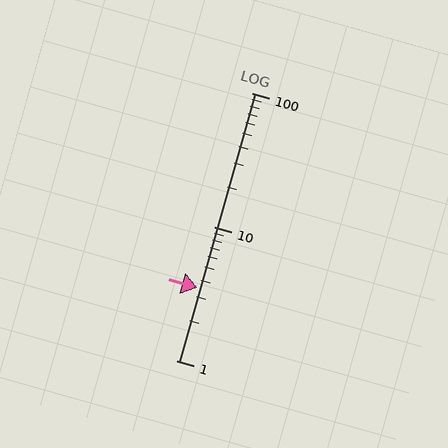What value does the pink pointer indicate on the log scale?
The pointer indicates approximately 3.5.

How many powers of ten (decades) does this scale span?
The scale spans 2 decades, from 1 to 100.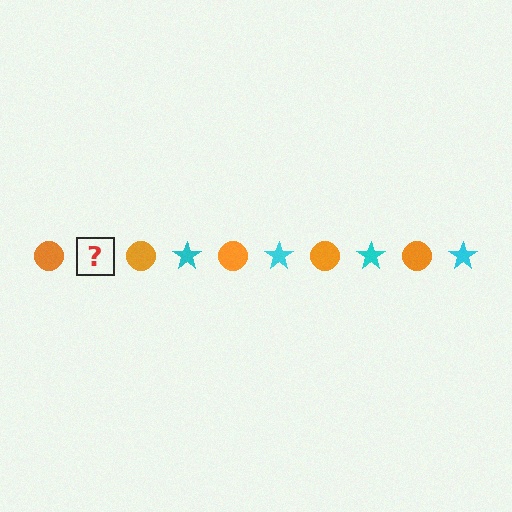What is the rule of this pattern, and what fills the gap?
The rule is that the pattern alternates between orange circle and cyan star. The gap should be filled with a cyan star.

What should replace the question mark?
The question mark should be replaced with a cyan star.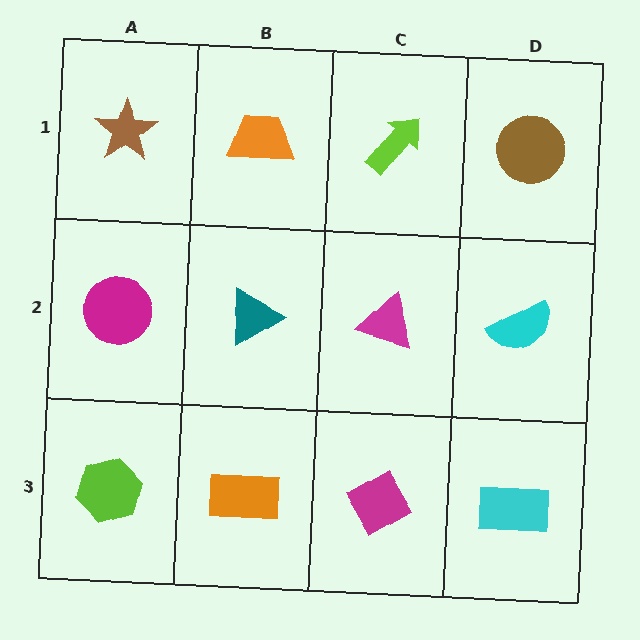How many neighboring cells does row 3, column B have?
3.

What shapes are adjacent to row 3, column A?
A magenta circle (row 2, column A), an orange rectangle (row 3, column B).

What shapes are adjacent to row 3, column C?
A magenta triangle (row 2, column C), an orange rectangle (row 3, column B), a cyan rectangle (row 3, column D).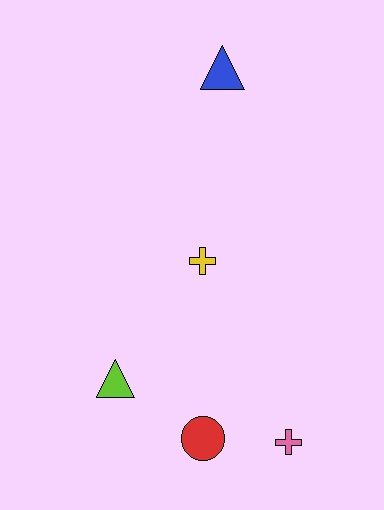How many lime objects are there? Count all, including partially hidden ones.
There is 1 lime object.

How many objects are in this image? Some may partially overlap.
There are 5 objects.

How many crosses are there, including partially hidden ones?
There are 2 crosses.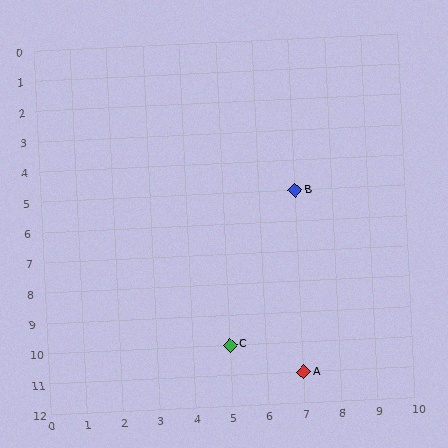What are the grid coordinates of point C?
Point C is at grid coordinates (5, 10).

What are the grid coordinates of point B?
Point B is at grid coordinates (7, 5).